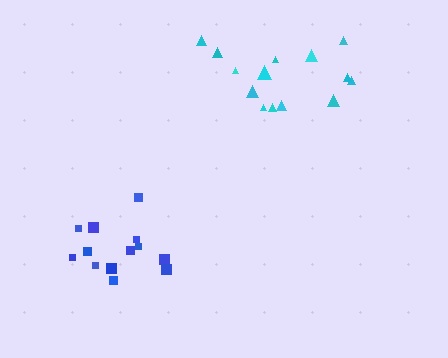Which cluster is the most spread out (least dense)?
Cyan.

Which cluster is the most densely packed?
Blue.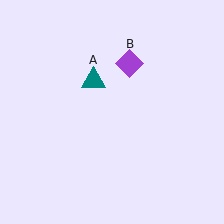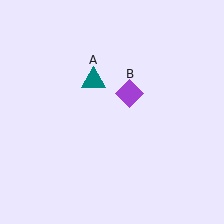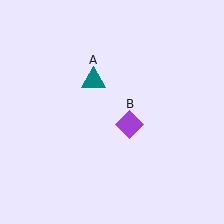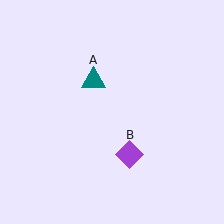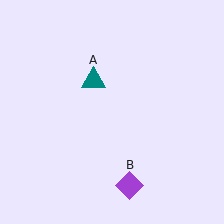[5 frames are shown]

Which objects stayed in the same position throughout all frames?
Teal triangle (object A) remained stationary.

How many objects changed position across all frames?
1 object changed position: purple diamond (object B).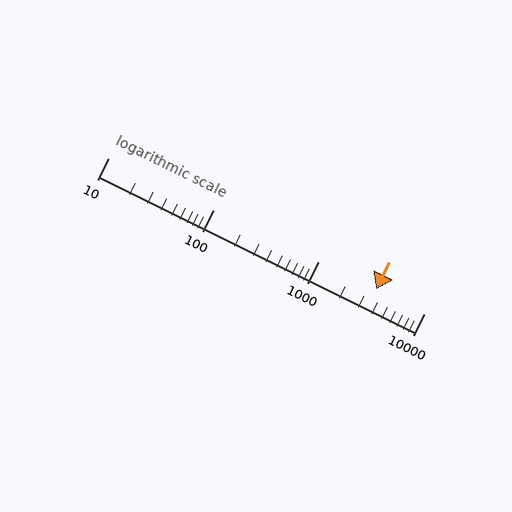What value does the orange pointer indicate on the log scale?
The pointer indicates approximately 3500.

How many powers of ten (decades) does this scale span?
The scale spans 3 decades, from 10 to 10000.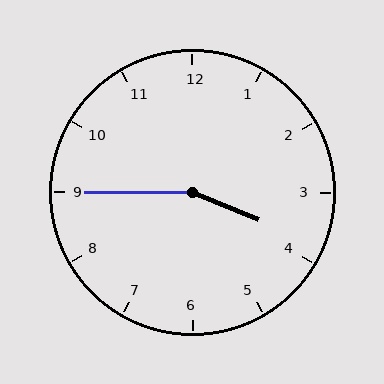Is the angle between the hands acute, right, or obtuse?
It is obtuse.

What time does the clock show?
3:45.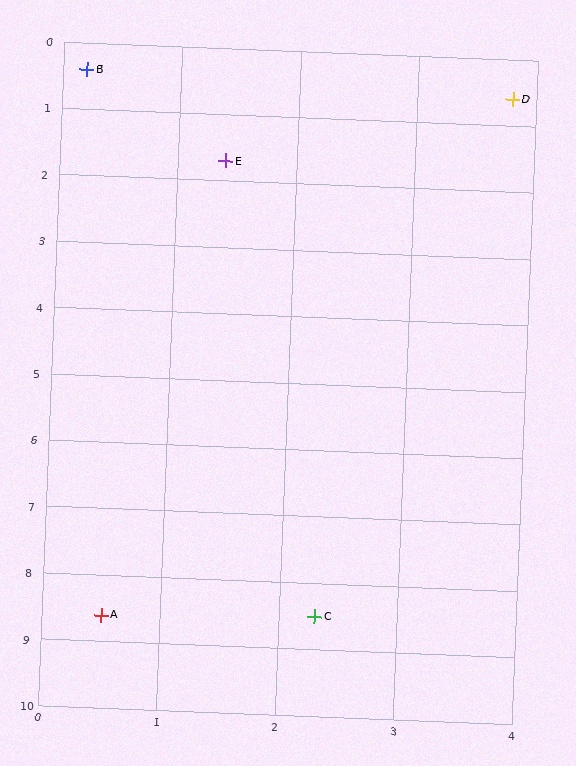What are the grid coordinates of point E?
Point E is at approximately (1.4, 1.7).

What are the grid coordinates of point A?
Point A is at approximately (0.5, 8.6).